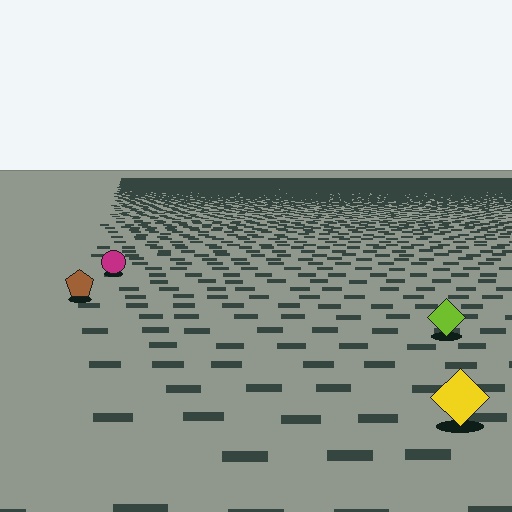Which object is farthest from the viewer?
The magenta circle is farthest from the viewer. It appears smaller and the ground texture around it is denser.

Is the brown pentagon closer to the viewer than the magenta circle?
Yes. The brown pentagon is closer — you can tell from the texture gradient: the ground texture is coarser near it.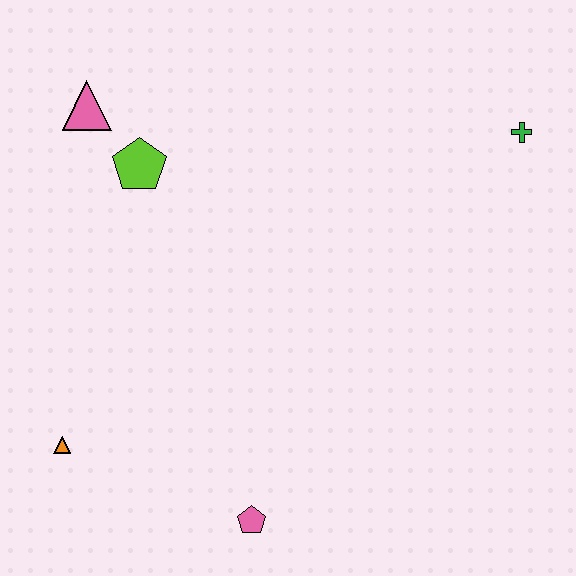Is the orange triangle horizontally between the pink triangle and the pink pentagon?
No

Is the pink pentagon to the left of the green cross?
Yes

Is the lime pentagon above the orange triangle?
Yes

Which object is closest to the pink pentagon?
The orange triangle is closest to the pink pentagon.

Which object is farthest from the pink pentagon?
The green cross is farthest from the pink pentagon.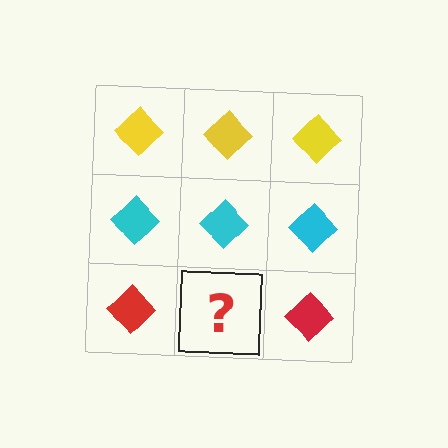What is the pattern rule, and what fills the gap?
The rule is that each row has a consistent color. The gap should be filled with a red diamond.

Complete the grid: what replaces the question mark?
The question mark should be replaced with a red diamond.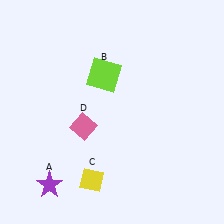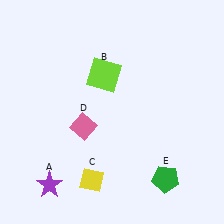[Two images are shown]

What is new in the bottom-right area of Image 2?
A green pentagon (E) was added in the bottom-right area of Image 2.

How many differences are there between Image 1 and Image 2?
There is 1 difference between the two images.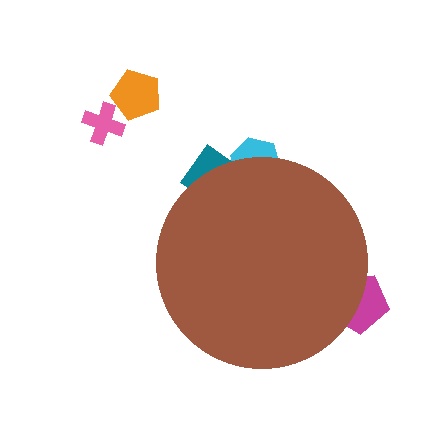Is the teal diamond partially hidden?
Yes, the teal diamond is partially hidden behind the brown circle.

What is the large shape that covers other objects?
A brown circle.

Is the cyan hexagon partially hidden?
Yes, the cyan hexagon is partially hidden behind the brown circle.